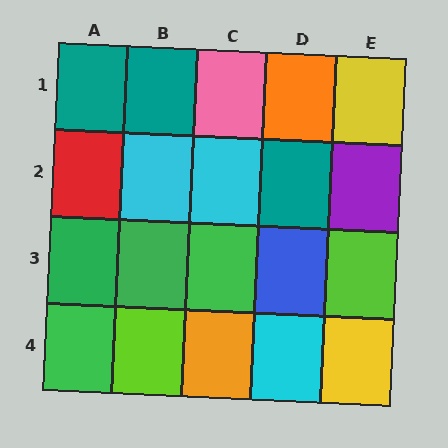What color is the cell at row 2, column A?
Red.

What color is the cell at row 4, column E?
Yellow.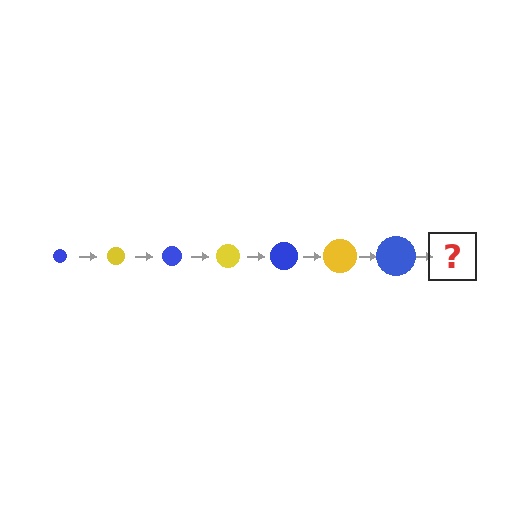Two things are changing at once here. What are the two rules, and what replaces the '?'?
The two rules are that the circle grows larger each step and the color cycles through blue and yellow. The '?' should be a yellow circle, larger than the previous one.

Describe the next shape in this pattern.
It should be a yellow circle, larger than the previous one.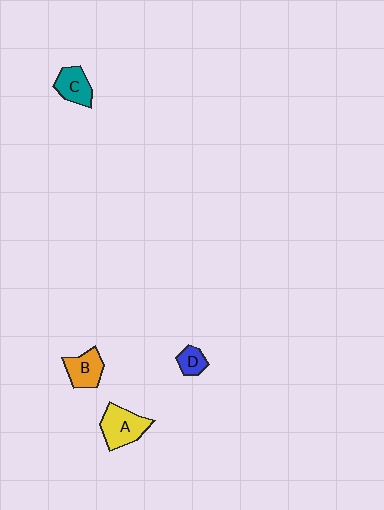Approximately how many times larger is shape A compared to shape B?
Approximately 1.3 times.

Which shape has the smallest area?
Shape D (blue).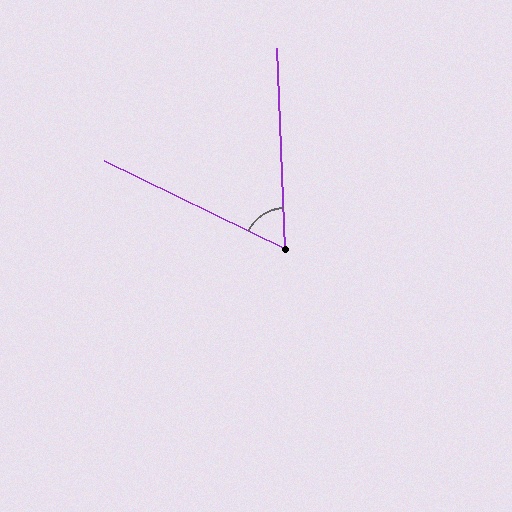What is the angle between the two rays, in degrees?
Approximately 62 degrees.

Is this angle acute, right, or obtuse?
It is acute.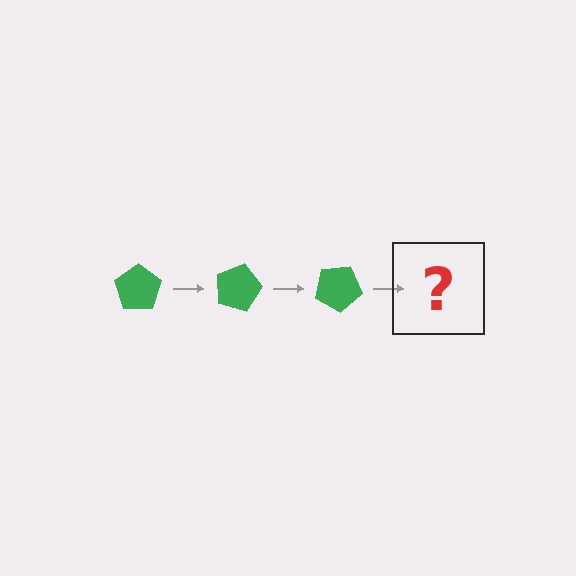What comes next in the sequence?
The next element should be a green pentagon rotated 45 degrees.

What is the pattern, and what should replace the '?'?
The pattern is that the pentagon rotates 15 degrees each step. The '?' should be a green pentagon rotated 45 degrees.